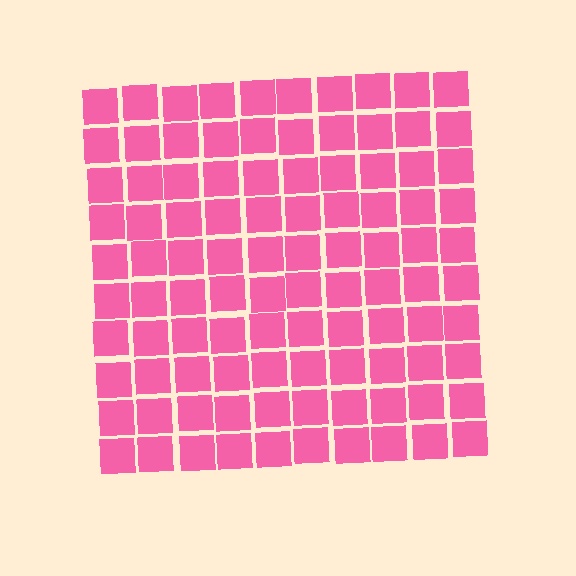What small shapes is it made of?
It is made of small squares.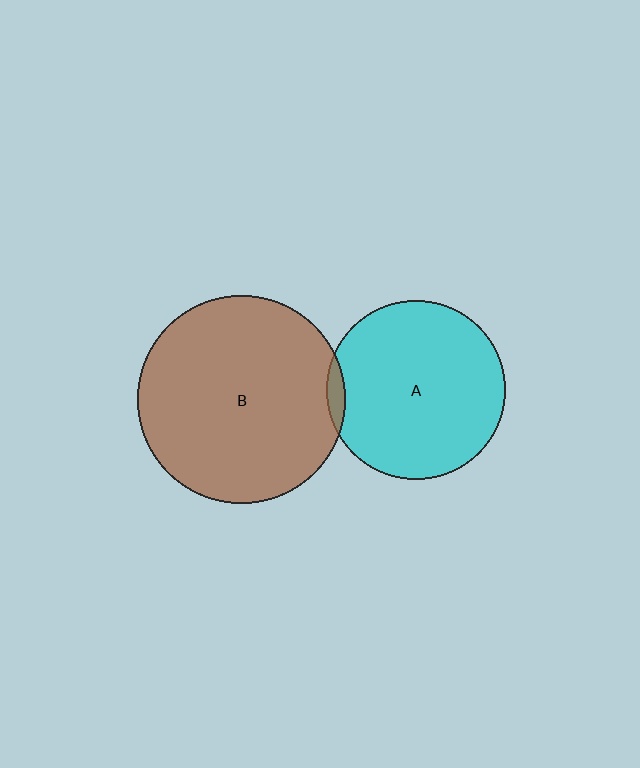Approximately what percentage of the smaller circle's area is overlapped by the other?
Approximately 5%.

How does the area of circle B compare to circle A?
Approximately 1.4 times.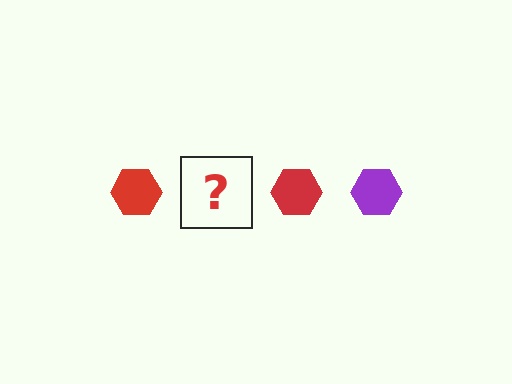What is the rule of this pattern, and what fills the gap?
The rule is that the pattern cycles through red, purple hexagons. The gap should be filled with a purple hexagon.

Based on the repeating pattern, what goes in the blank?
The blank should be a purple hexagon.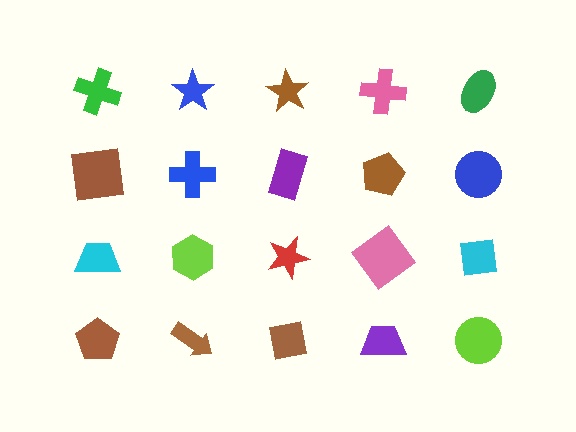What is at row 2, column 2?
A blue cross.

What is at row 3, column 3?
A red star.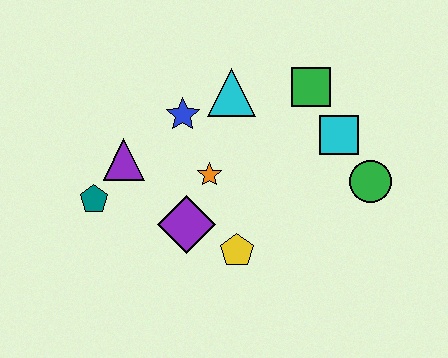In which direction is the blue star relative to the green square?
The blue star is to the left of the green square.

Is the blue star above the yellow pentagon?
Yes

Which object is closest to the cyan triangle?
The blue star is closest to the cyan triangle.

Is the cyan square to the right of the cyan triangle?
Yes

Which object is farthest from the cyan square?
The teal pentagon is farthest from the cyan square.